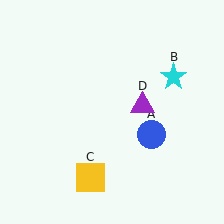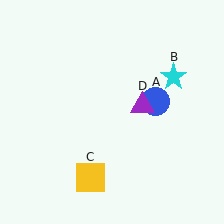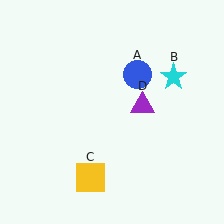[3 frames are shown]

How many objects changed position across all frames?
1 object changed position: blue circle (object A).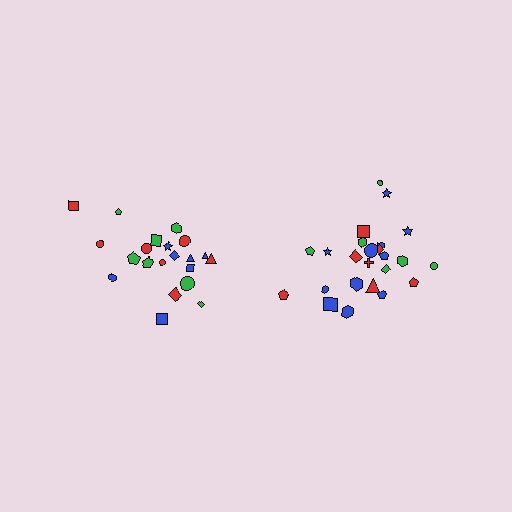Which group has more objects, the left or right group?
The right group.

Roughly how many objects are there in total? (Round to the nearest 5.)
Roughly 45 objects in total.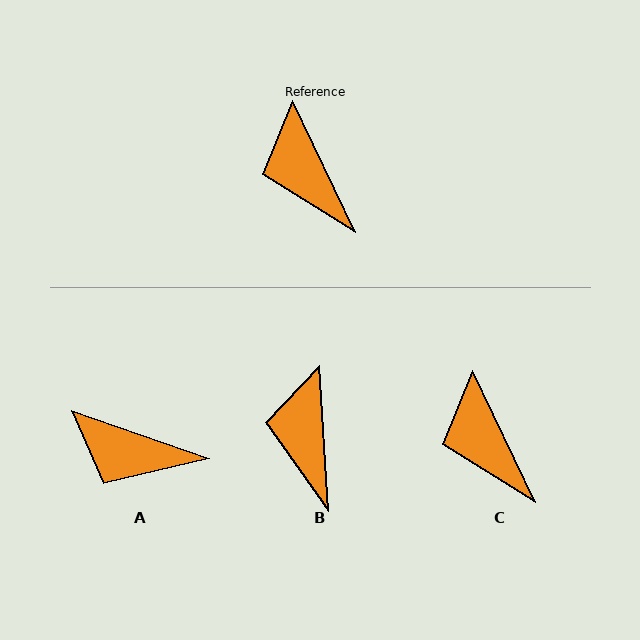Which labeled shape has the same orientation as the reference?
C.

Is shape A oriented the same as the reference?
No, it is off by about 45 degrees.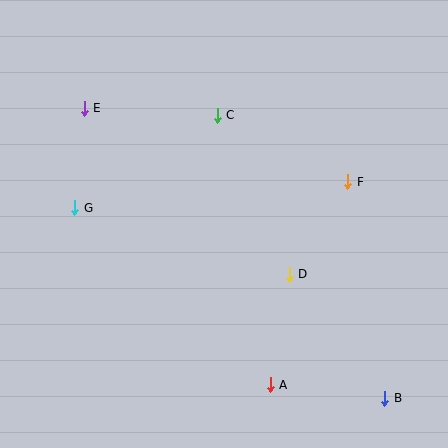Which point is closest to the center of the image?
Point D at (289, 274) is closest to the center.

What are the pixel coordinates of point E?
Point E is at (84, 108).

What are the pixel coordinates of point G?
Point G is at (75, 208).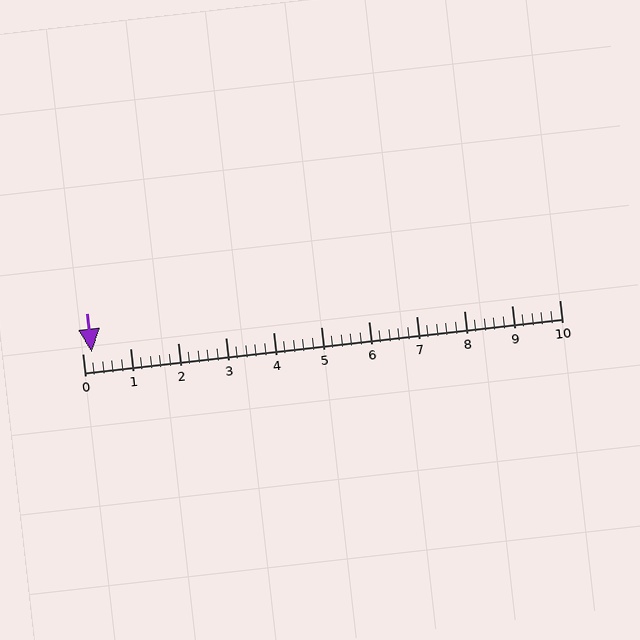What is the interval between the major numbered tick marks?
The major tick marks are spaced 1 units apart.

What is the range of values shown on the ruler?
The ruler shows values from 0 to 10.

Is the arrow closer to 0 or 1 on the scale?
The arrow is closer to 0.